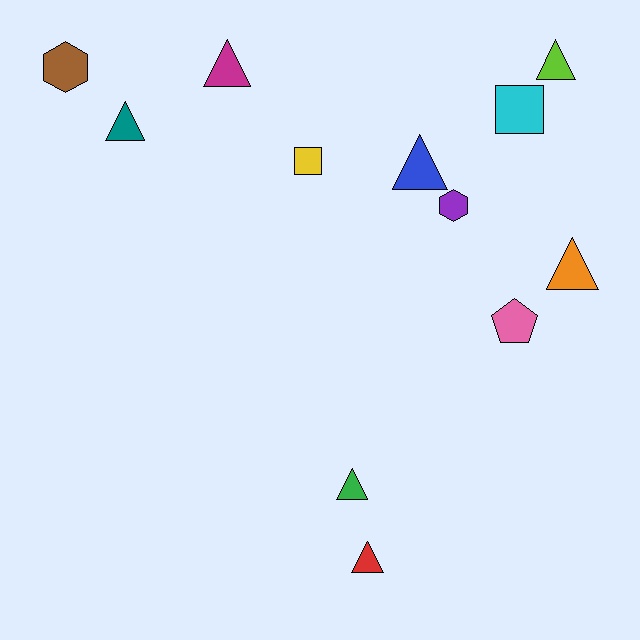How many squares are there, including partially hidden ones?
There are 2 squares.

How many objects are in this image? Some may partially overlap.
There are 12 objects.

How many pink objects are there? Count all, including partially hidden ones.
There is 1 pink object.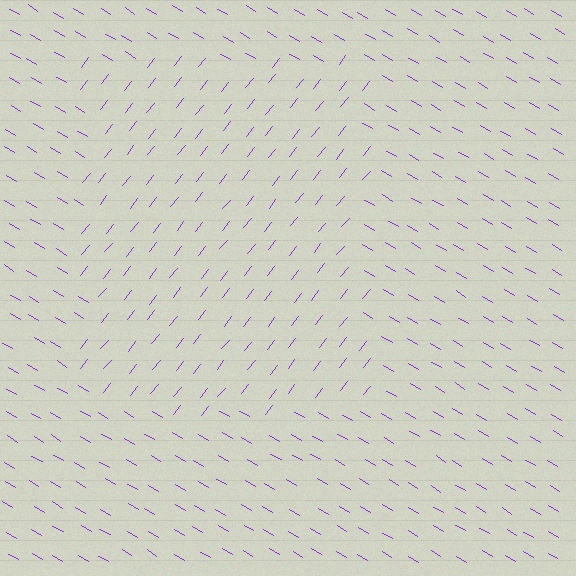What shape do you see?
I see a rectangle.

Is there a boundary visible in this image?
Yes, there is a texture boundary formed by a change in line orientation.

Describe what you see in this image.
The image is filled with small purple line segments. A rectangle region in the image has lines oriented differently from the surrounding lines, creating a visible texture boundary.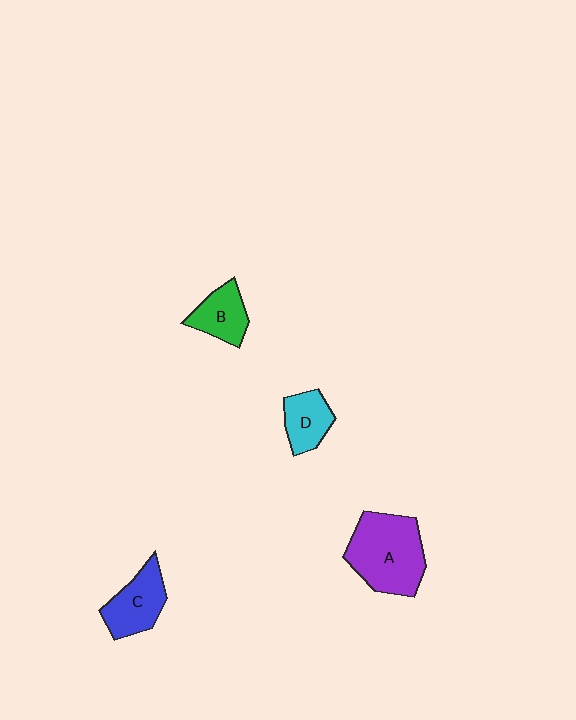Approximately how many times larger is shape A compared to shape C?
Approximately 1.6 times.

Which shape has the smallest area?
Shape D (cyan).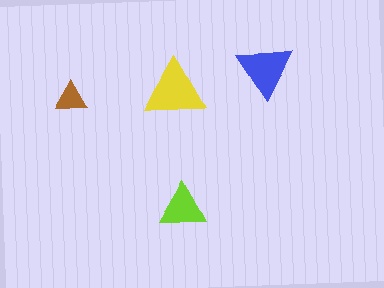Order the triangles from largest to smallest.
the yellow one, the blue one, the lime one, the brown one.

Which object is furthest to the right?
The blue triangle is rightmost.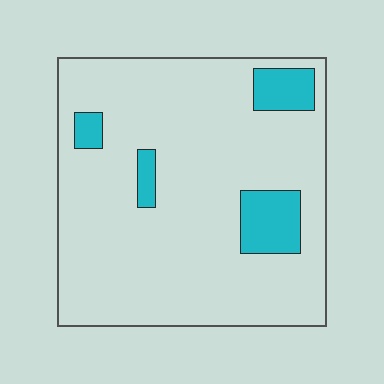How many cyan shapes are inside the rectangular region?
4.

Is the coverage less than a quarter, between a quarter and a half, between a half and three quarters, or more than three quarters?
Less than a quarter.